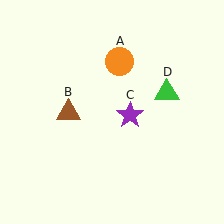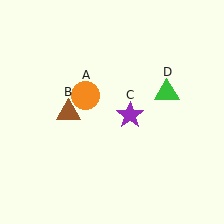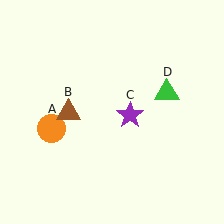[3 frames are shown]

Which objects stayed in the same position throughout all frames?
Brown triangle (object B) and purple star (object C) and green triangle (object D) remained stationary.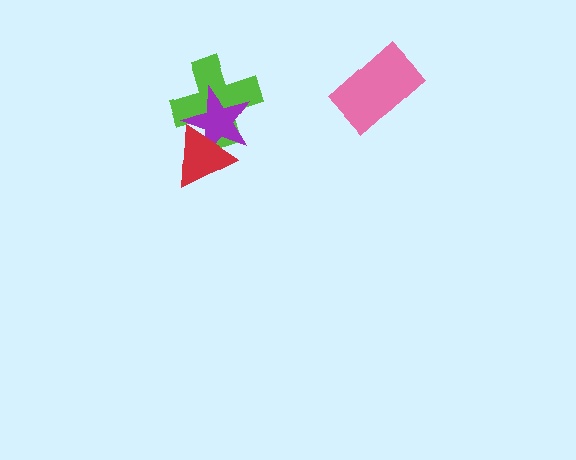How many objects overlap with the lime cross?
2 objects overlap with the lime cross.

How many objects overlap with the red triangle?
2 objects overlap with the red triangle.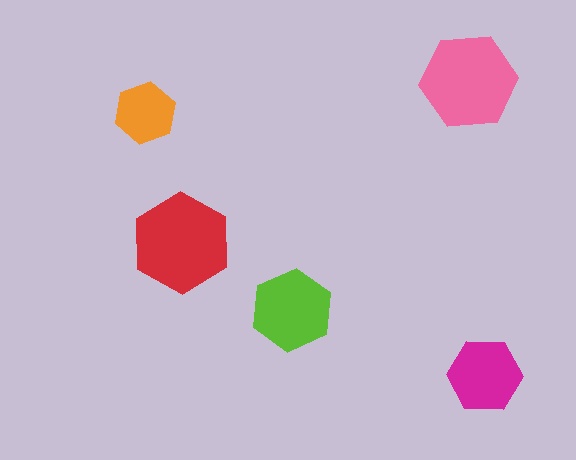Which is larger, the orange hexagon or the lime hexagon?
The lime one.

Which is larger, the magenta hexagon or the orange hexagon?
The magenta one.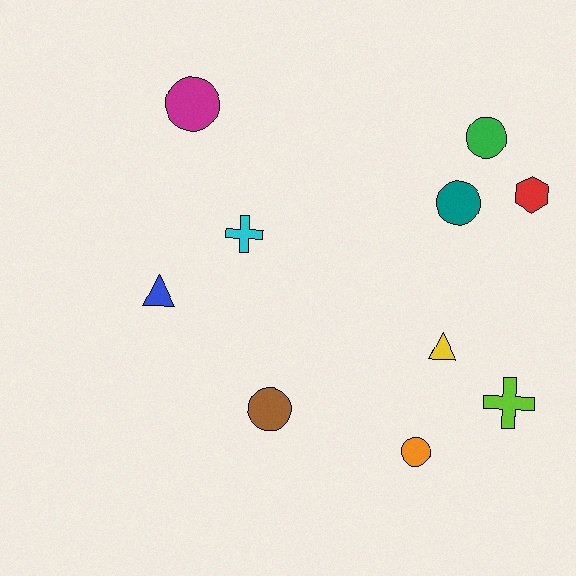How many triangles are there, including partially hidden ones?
There are 2 triangles.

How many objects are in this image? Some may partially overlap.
There are 10 objects.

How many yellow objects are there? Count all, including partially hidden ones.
There is 1 yellow object.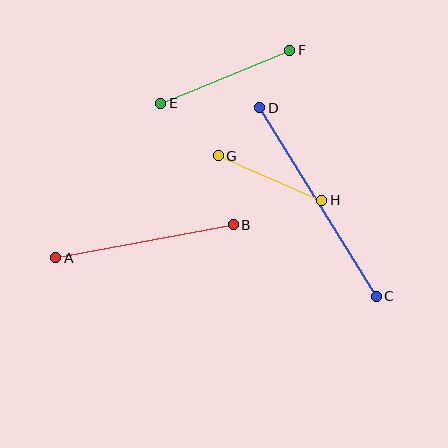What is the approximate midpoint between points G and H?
The midpoint is at approximately (270, 178) pixels.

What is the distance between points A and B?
The distance is approximately 181 pixels.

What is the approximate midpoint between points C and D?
The midpoint is at approximately (318, 202) pixels.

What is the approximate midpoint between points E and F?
The midpoint is at approximately (225, 77) pixels.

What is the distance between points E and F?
The distance is approximately 139 pixels.